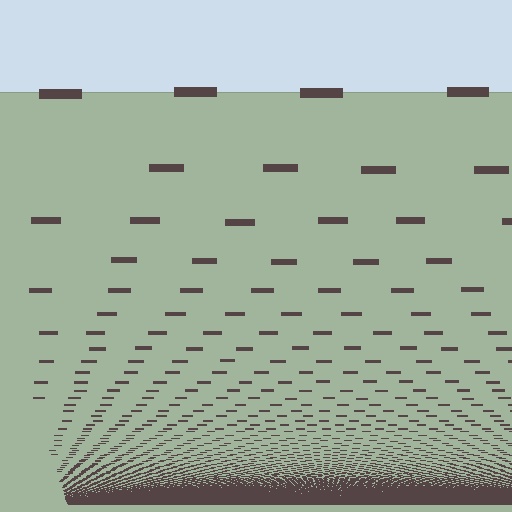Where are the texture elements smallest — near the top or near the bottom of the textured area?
Near the bottom.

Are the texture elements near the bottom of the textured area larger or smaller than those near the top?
Smaller. The gradient is inverted — elements near the bottom are smaller and denser.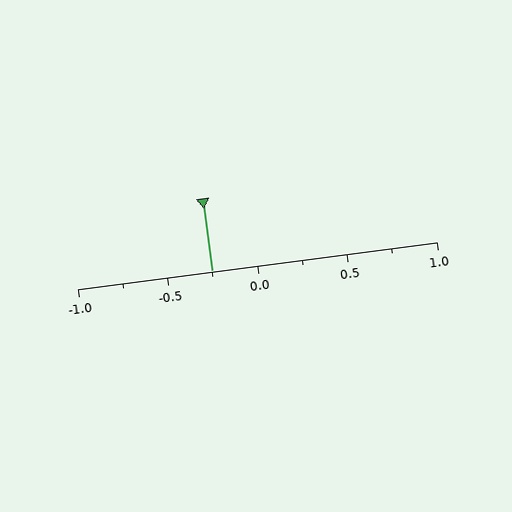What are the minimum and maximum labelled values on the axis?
The axis runs from -1.0 to 1.0.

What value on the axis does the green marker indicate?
The marker indicates approximately -0.25.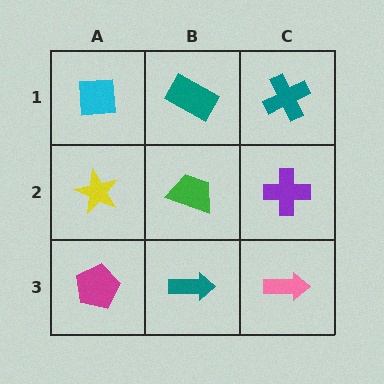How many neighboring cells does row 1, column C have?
2.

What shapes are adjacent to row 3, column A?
A yellow star (row 2, column A), a teal arrow (row 3, column B).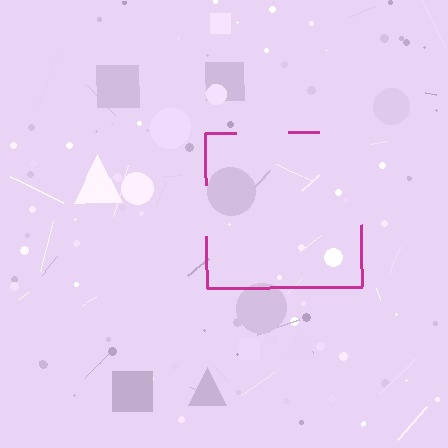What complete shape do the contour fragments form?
The contour fragments form a square.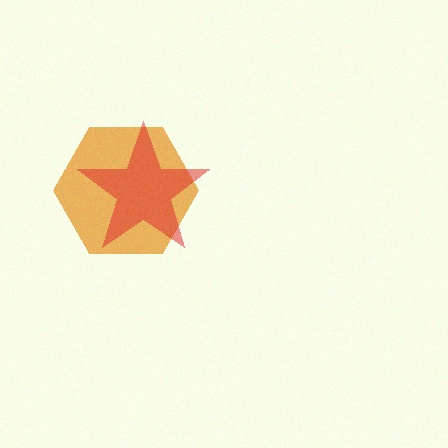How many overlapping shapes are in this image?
There are 2 overlapping shapes in the image.